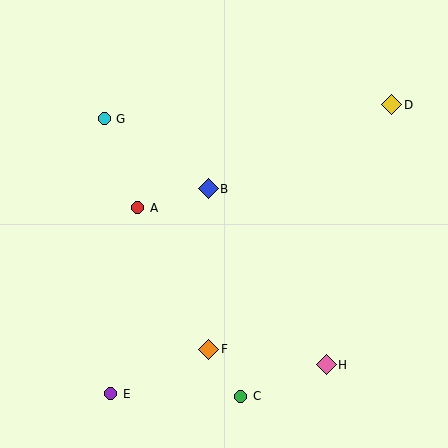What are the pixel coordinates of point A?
Point A is at (138, 208).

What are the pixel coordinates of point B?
Point B is at (208, 189).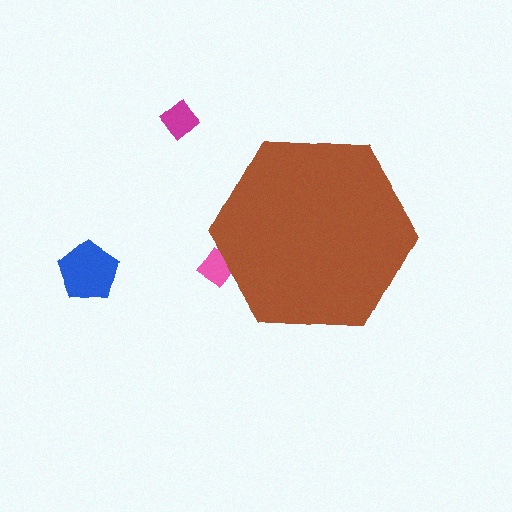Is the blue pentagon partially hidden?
No, the blue pentagon is fully visible.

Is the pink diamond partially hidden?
Yes, the pink diamond is partially hidden behind the brown hexagon.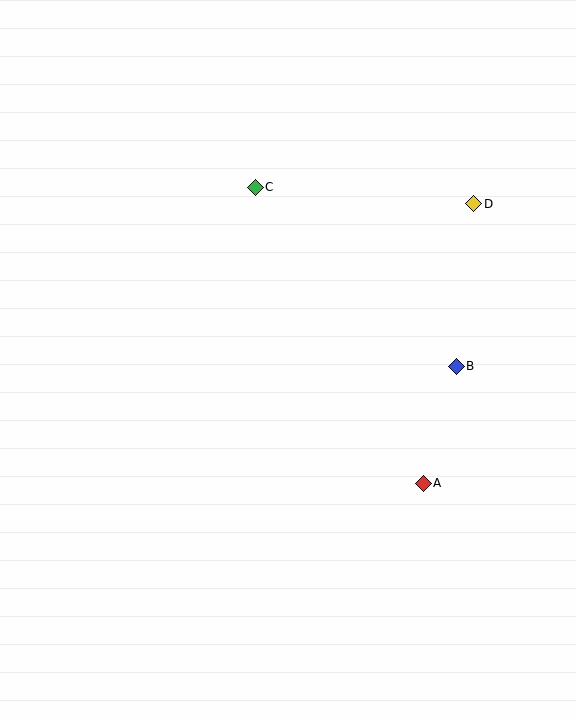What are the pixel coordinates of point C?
Point C is at (255, 187).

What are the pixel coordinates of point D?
Point D is at (474, 204).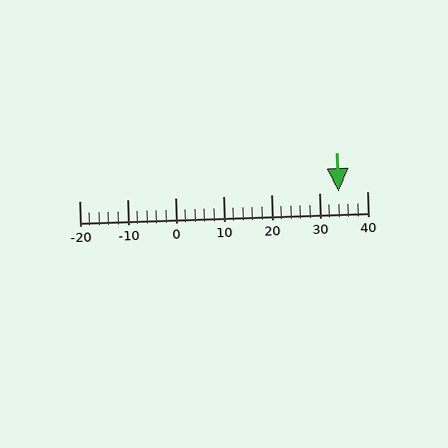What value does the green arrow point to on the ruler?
The green arrow points to approximately 34.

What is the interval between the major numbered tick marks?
The major tick marks are spaced 10 units apart.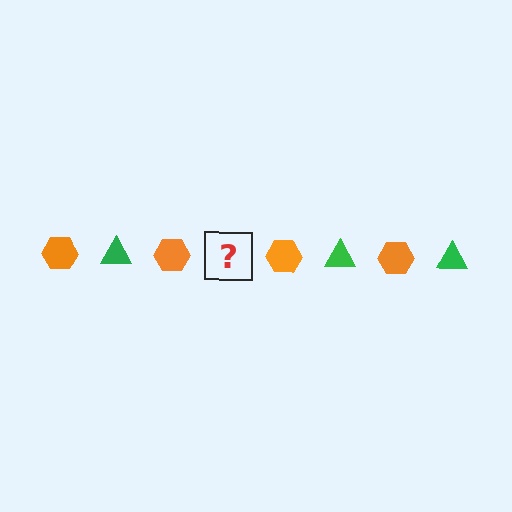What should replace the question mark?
The question mark should be replaced with a green triangle.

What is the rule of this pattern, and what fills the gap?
The rule is that the pattern alternates between orange hexagon and green triangle. The gap should be filled with a green triangle.